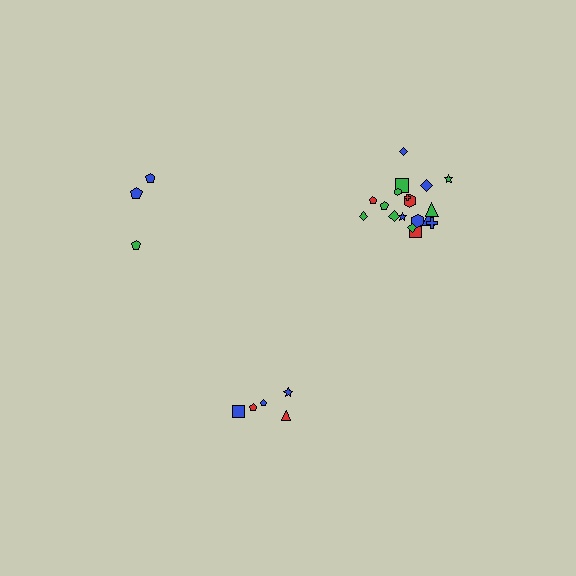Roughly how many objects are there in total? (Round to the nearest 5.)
Roughly 25 objects in total.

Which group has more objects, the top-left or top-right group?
The top-right group.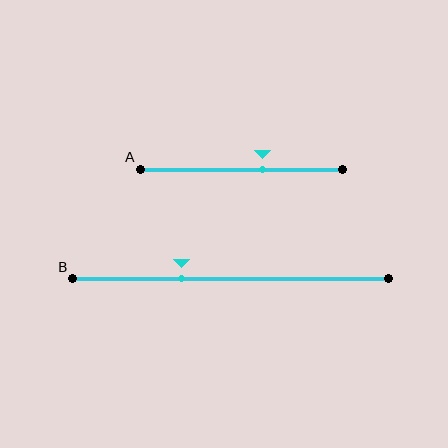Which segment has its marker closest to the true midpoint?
Segment A has its marker closest to the true midpoint.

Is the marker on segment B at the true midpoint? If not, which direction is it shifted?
No, the marker on segment B is shifted to the left by about 15% of the segment length.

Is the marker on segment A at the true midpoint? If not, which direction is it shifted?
No, the marker on segment A is shifted to the right by about 10% of the segment length.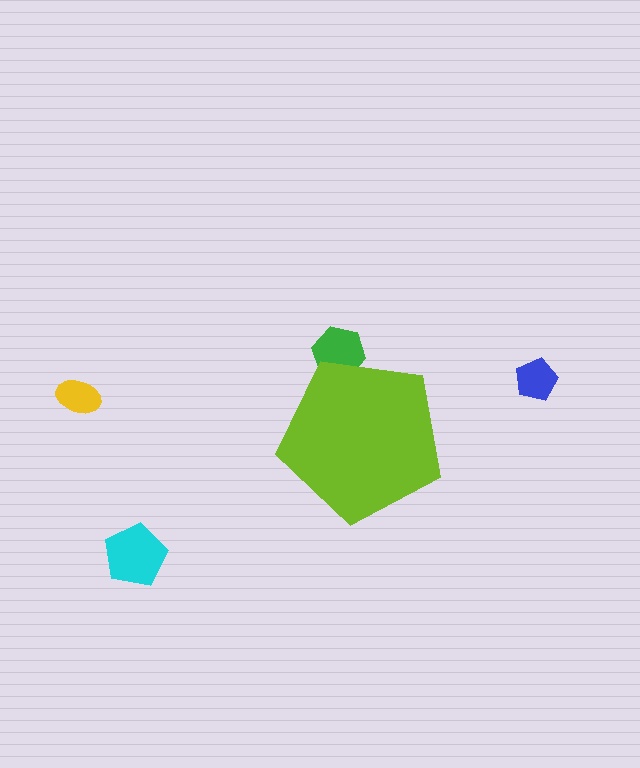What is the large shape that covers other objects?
A lime pentagon.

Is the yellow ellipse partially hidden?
No, the yellow ellipse is fully visible.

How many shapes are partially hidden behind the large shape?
1 shape is partially hidden.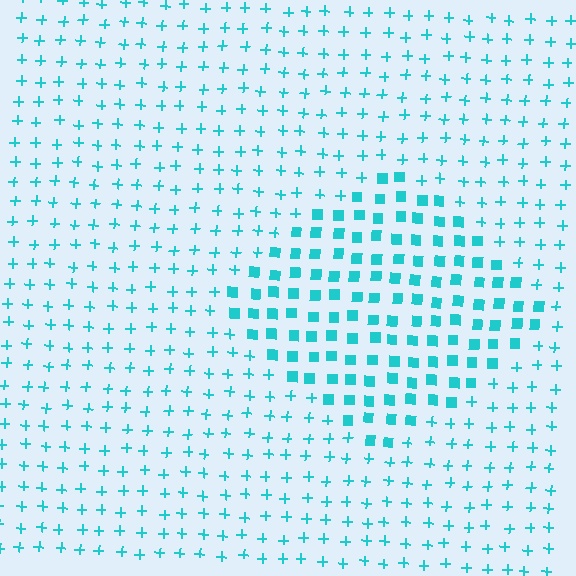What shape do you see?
I see a diamond.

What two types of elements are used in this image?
The image uses squares inside the diamond region and plus signs outside it.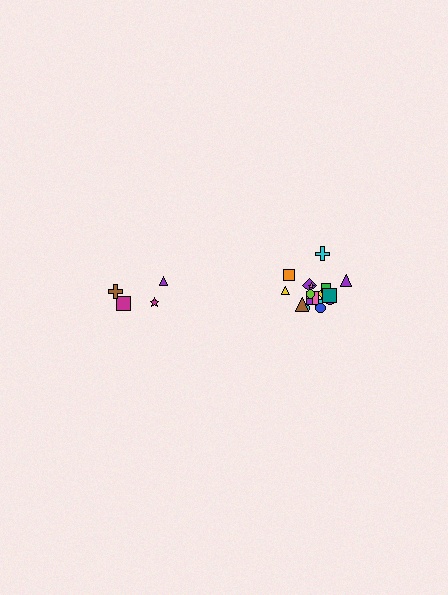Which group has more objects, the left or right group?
The right group.